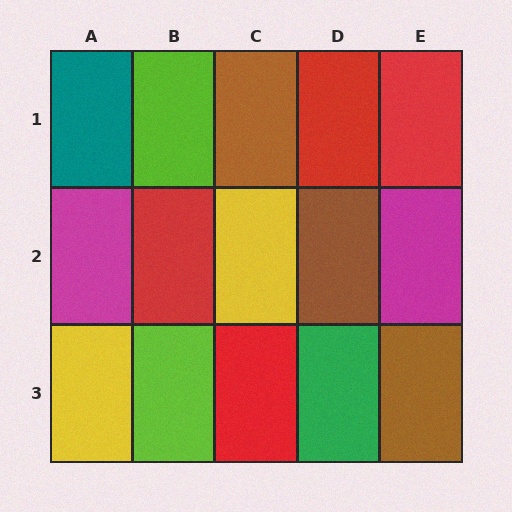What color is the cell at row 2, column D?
Brown.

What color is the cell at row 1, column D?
Red.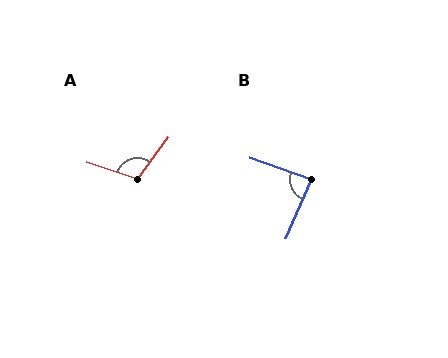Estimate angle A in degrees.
Approximately 109 degrees.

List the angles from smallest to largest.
B (86°), A (109°).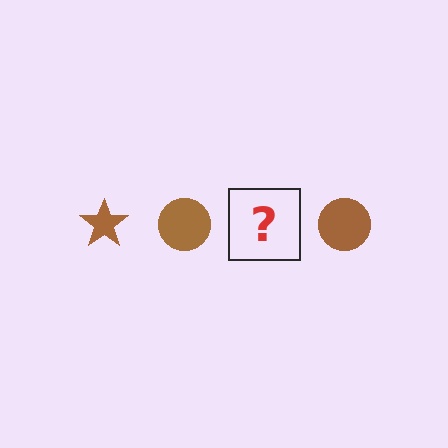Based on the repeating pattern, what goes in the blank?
The blank should be a brown star.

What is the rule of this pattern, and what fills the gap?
The rule is that the pattern cycles through star, circle shapes in brown. The gap should be filled with a brown star.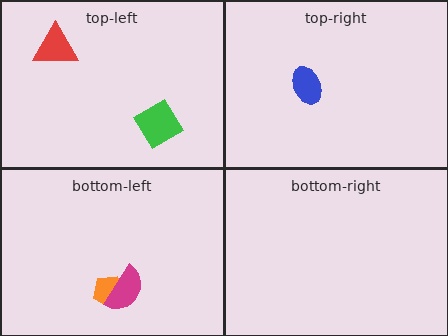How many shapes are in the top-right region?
1.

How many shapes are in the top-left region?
2.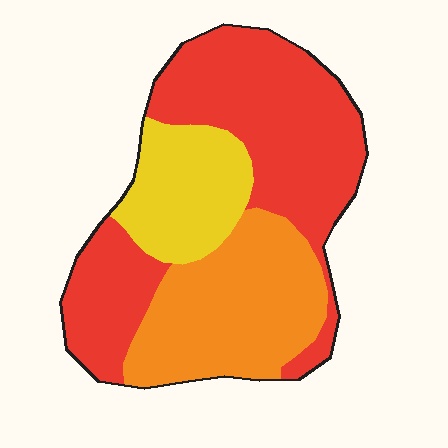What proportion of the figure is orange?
Orange covers around 30% of the figure.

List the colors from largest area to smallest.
From largest to smallest: red, orange, yellow.